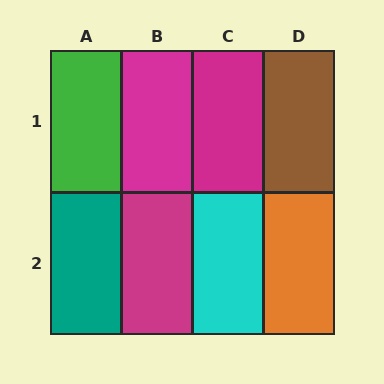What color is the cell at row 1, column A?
Green.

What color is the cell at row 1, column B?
Magenta.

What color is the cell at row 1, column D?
Brown.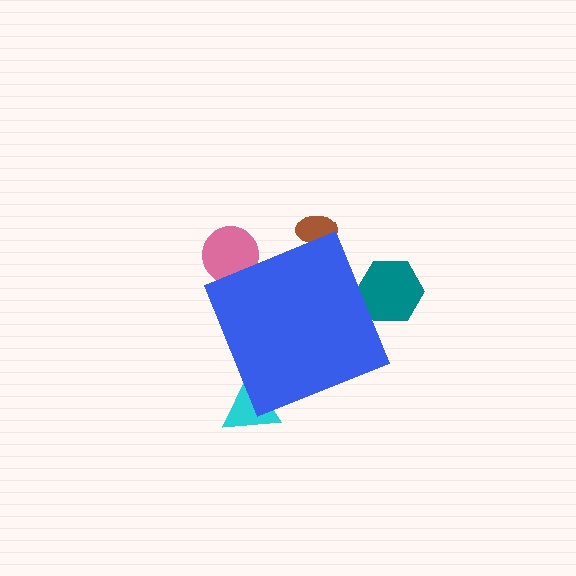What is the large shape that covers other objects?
A blue diamond.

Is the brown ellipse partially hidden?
Yes, the brown ellipse is partially hidden behind the blue diamond.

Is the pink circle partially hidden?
Yes, the pink circle is partially hidden behind the blue diamond.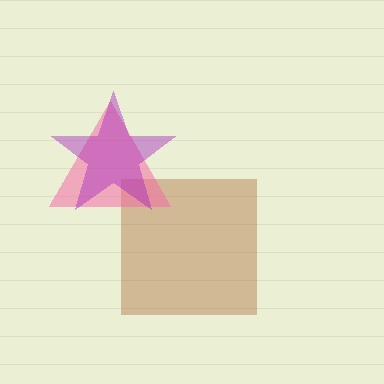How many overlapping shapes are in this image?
There are 3 overlapping shapes in the image.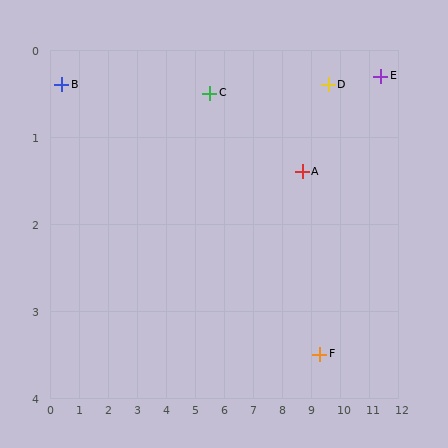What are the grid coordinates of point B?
Point B is at approximately (0.4, 0.4).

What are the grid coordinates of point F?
Point F is at approximately (9.3, 3.5).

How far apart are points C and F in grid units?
Points C and F are about 4.8 grid units apart.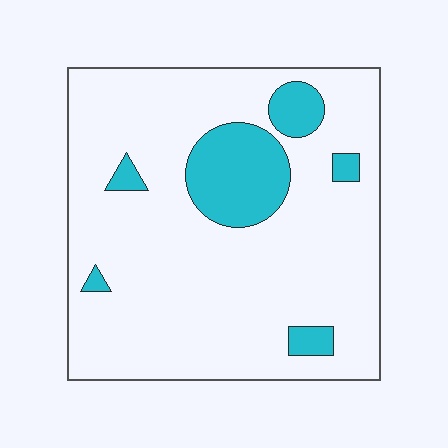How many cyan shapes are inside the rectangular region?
6.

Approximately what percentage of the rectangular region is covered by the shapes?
Approximately 15%.